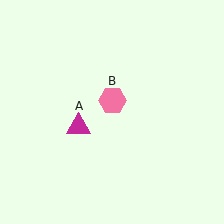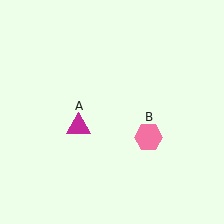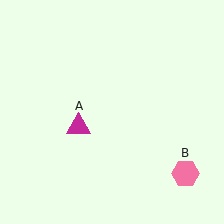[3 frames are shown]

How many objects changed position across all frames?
1 object changed position: pink hexagon (object B).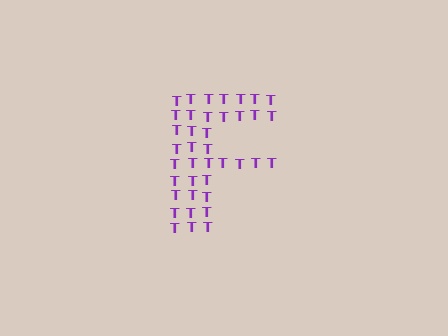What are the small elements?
The small elements are letter T's.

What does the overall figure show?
The overall figure shows the letter F.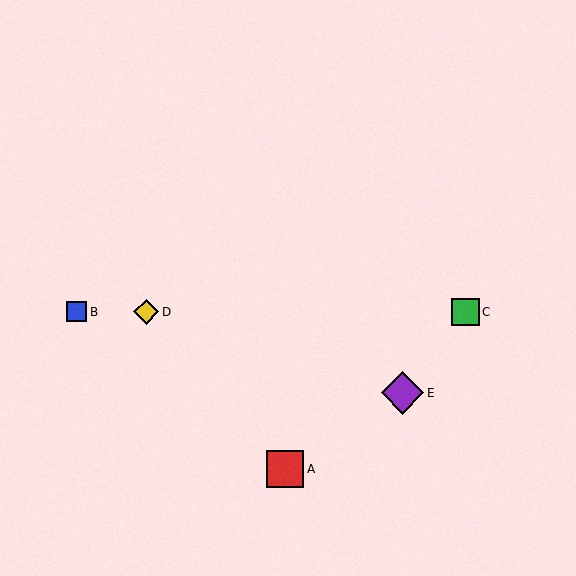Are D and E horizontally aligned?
No, D is at y≈312 and E is at y≈393.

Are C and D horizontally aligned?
Yes, both are at y≈312.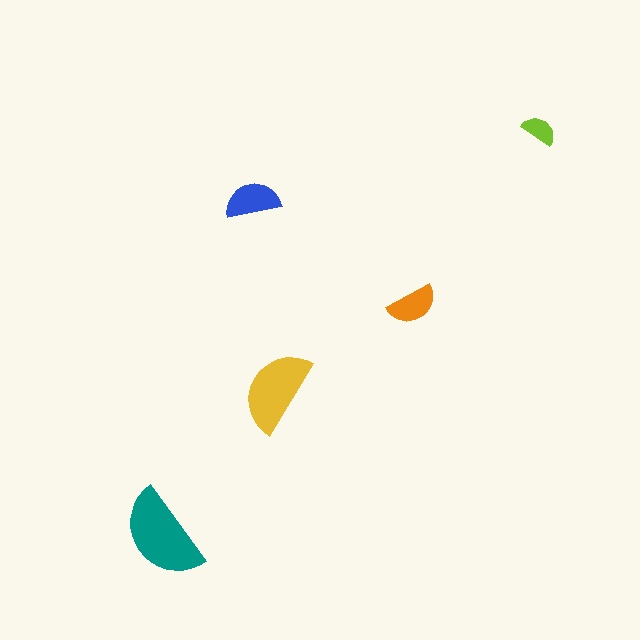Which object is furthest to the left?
The teal semicircle is leftmost.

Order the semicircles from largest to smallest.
the teal one, the yellow one, the blue one, the orange one, the lime one.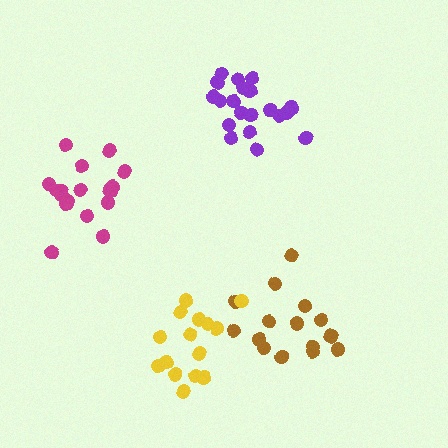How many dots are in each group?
Group 1: 15 dots, Group 2: 20 dots, Group 3: 19 dots, Group 4: 15 dots (69 total).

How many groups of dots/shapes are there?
There are 4 groups.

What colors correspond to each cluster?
The clusters are colored: brown, purple, magenta, yellow.